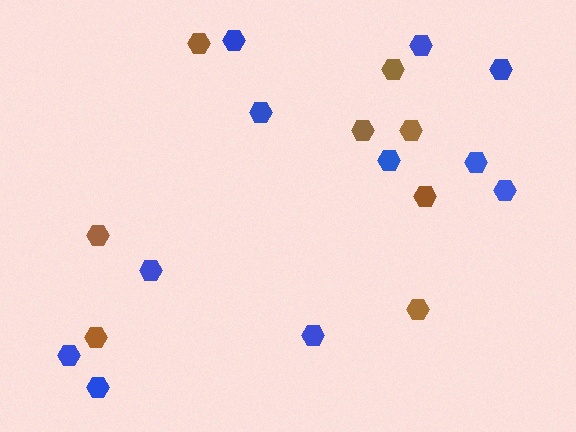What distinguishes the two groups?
There are 2 groups: one group of brown hexagons (8) and one group of blue hexagons (11).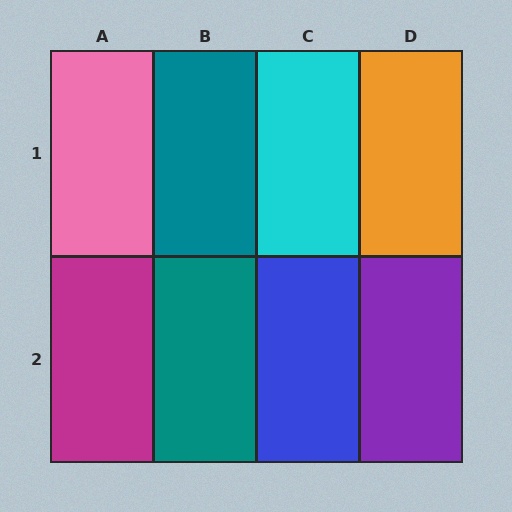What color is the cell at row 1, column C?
Cyan.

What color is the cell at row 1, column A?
Pink.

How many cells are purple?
1 cell is purple.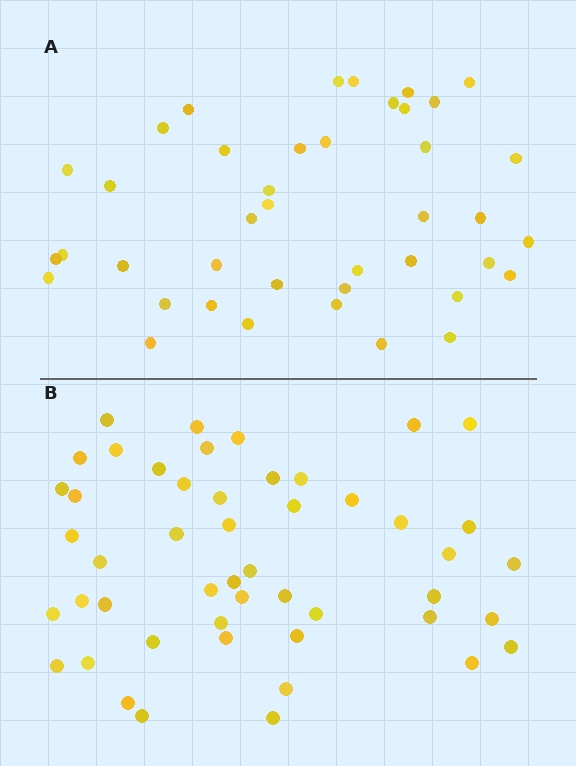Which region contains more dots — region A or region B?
Region B (the bottom region) has more dots.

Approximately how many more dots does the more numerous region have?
Region B has roughly 8 or so more dots than region A.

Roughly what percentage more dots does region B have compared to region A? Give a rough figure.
About 20% more.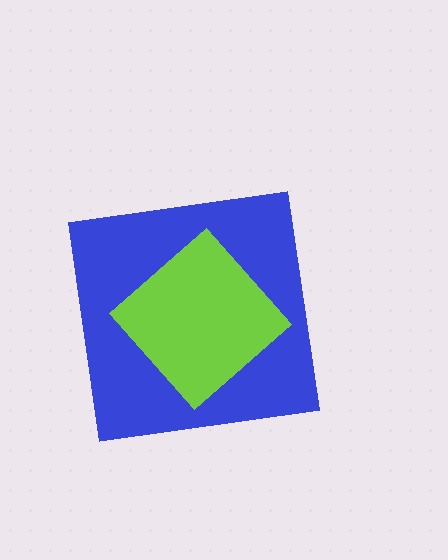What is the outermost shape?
The blue square.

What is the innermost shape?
The lime diamond.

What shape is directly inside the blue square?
The lime diamond.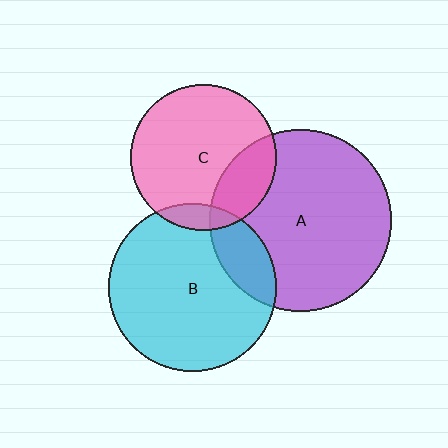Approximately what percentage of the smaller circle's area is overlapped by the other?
Approximately 20%.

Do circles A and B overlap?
Yes.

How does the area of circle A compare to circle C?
Approximately 1.6 times.